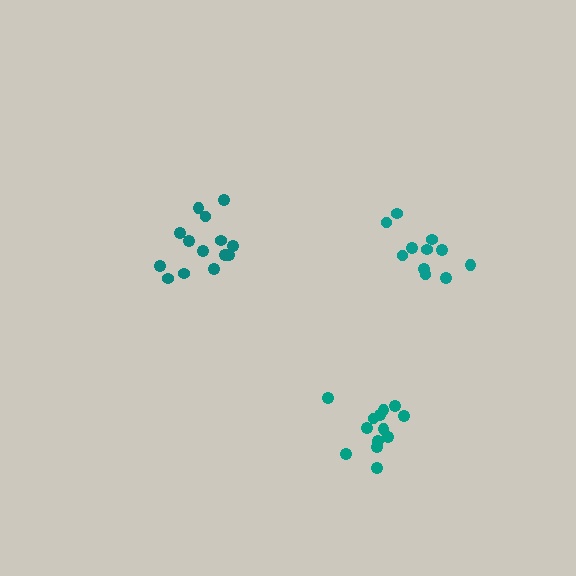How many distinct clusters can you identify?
There are 3 distinct clusters.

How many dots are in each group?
Group 1: 11 dots, Group 2: 13 dots, Group 3: 14 dots (38 total).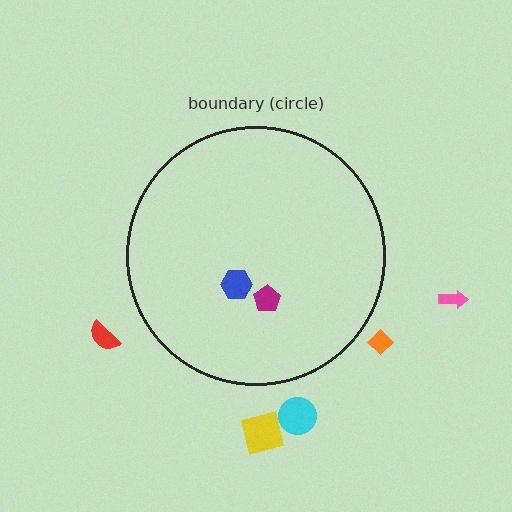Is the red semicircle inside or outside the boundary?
Outside.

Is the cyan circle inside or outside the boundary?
Outside.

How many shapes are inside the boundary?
2 inside, 5 outside.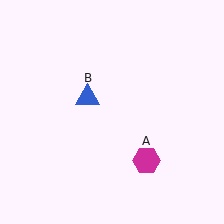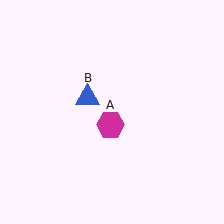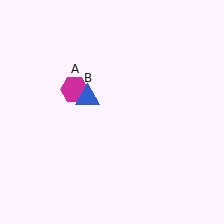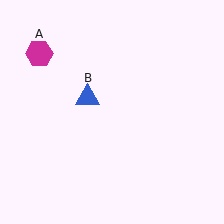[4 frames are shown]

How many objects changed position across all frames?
1 object changed position: magenta hexagon (object A).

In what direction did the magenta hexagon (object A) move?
The magenta hexagon (object A) moved up and to the left.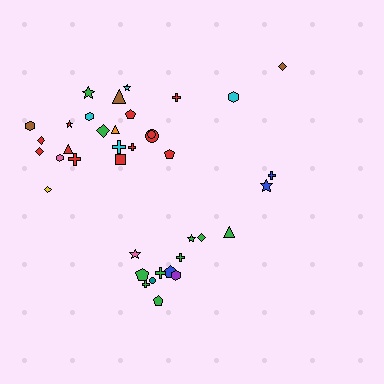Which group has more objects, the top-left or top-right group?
The top-left group.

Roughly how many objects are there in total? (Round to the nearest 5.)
Roughly 40 objects in total.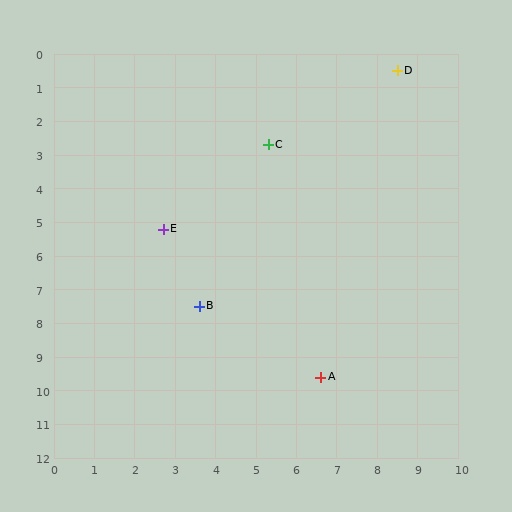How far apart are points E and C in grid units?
Points E and C are about 3.6 grid units apart.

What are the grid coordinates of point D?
Point D is at approximately (8.5, 0.5).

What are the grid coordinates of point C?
Point C is at approximately (5.3, 2.7).